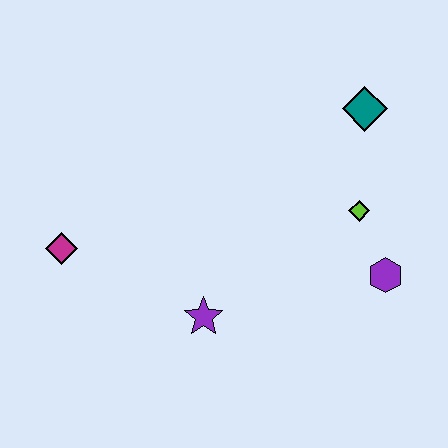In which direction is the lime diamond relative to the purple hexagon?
The lime diamond is above the purple hexagon.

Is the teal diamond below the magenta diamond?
No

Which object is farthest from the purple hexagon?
The magenta diamond is farthest from the purple hexagon.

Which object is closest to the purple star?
The magenta diamond is closest to the purple star.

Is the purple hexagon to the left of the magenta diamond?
No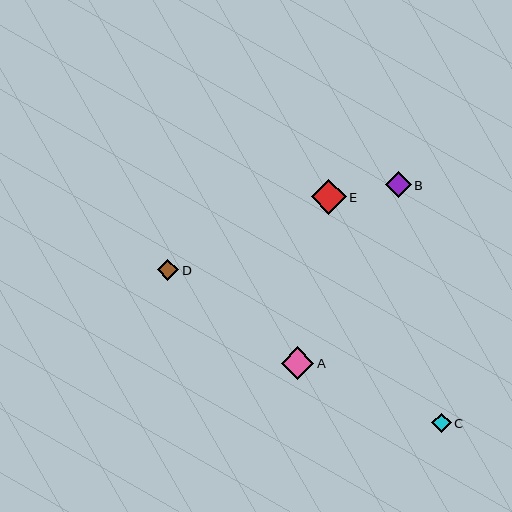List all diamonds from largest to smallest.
From largest to smallest: E, A, B, D, C.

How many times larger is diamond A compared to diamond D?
Diamond A is approximately 1.6 times the size of diamond D.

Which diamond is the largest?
Diamond E is the largest with a size of approximately 35 pixels.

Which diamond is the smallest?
Diamond C is the smallest with a size of approximately 20 pixels.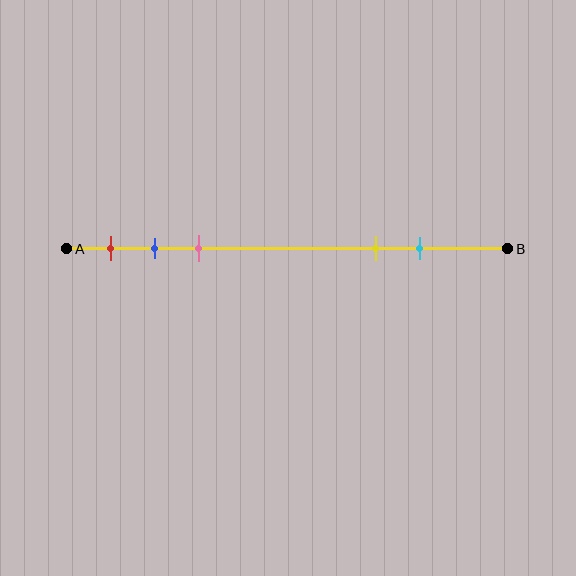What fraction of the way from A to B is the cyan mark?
The cyan mark is approximately 80% (0.8) of the way from A to B.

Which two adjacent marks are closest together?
The blue and pink marks are the closest adjacent pair.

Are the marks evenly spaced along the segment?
No, the marks are not evenly spaced.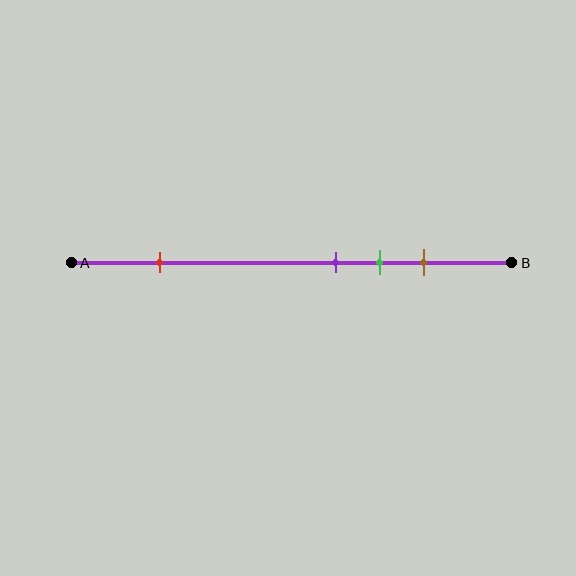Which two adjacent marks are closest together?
The purple and green marks are the closest adjacent pair.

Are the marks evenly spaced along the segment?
No, the marks are not evenly spaced.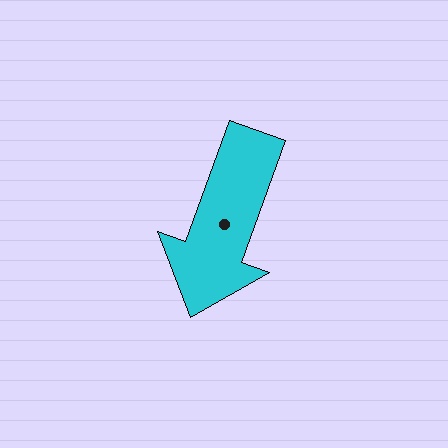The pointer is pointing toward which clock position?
Roughly 7 o'clock.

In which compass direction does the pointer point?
South.